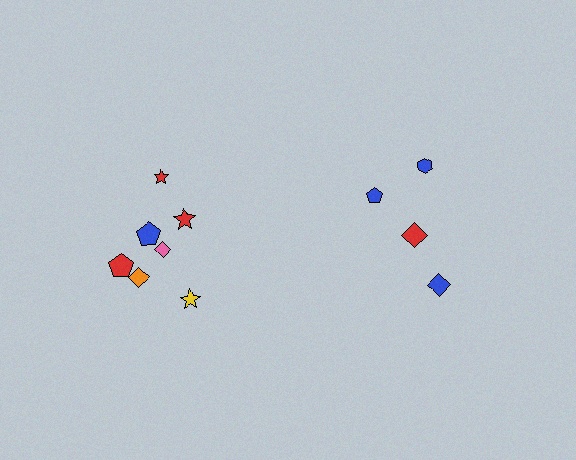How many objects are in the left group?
There are 7 objects.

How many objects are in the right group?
There are 4 objects.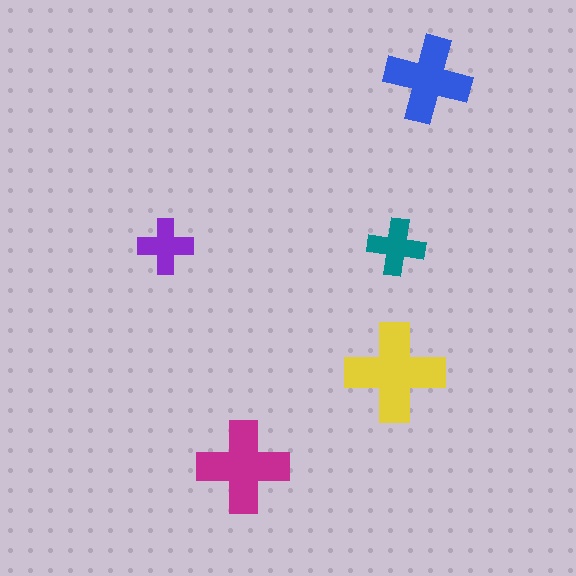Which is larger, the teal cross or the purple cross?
The teal one.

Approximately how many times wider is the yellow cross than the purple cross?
About 2 times wider.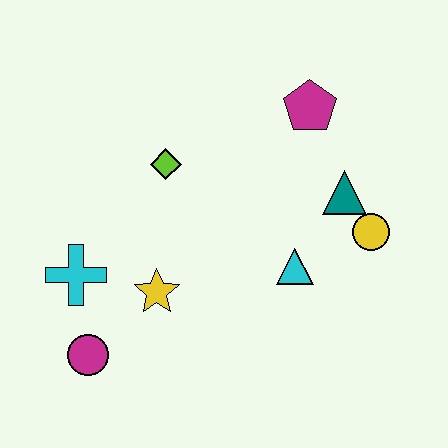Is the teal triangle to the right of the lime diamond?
Yes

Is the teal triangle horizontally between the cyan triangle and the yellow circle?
Yes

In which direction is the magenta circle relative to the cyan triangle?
The magenta circle is to the left of the cyan triangle.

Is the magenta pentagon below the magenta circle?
No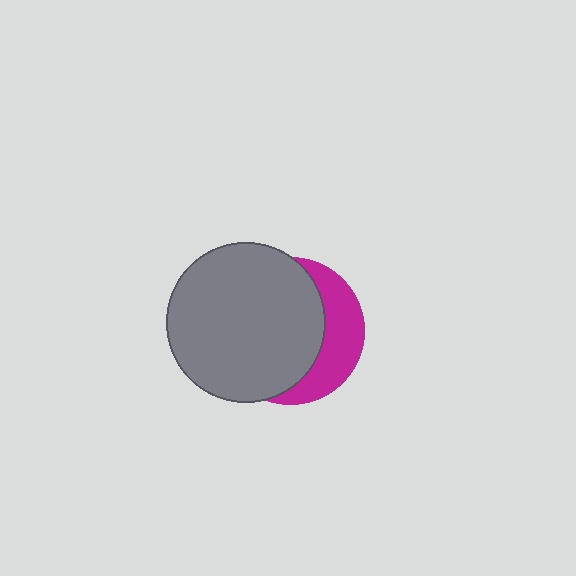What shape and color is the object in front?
The object in front is a gray circle.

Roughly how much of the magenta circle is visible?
A small part of it is visible (roughly 32%).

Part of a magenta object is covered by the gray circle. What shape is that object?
It is a circle.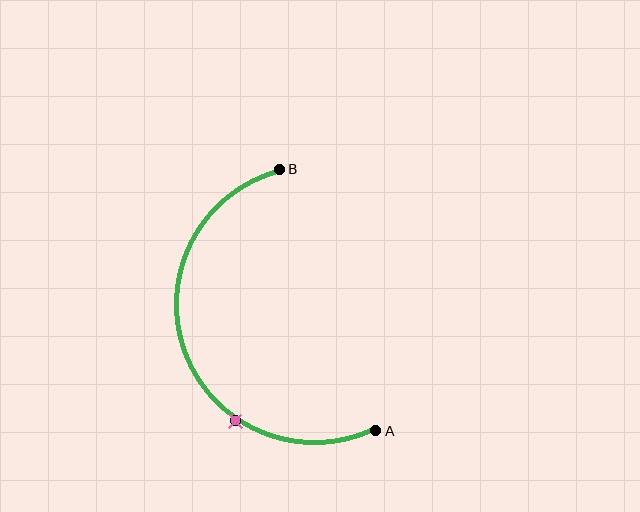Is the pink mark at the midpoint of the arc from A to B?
No. The pink mark lies on the arc but is closer to endpoint A. The arc midpoint would be at the point on the curve equidistant along the arc from both A and B.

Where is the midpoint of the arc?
The arc midpoint is the point on the curve farthest from the straight line joining A and B. It sits to the left of that line.